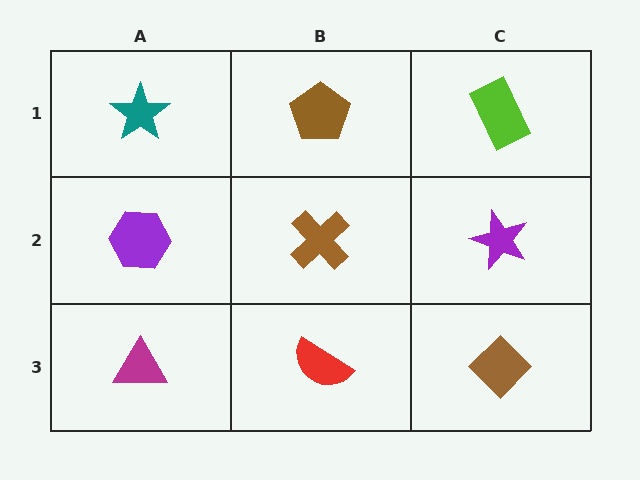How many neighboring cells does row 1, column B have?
3.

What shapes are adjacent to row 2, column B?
A brown pentagon (row 1, column B), a red semicircle (row 3, column B), a purple hexagon (row 2, column A), a purple star (row 2, column C).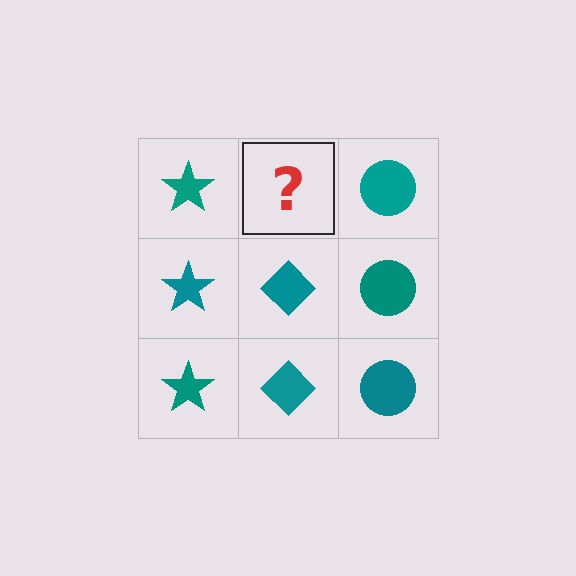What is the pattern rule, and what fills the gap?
The rule is that each column has a consistent shape. The gap should be filled with a teal diamond.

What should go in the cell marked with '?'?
The missing cell should contain a teal diamond.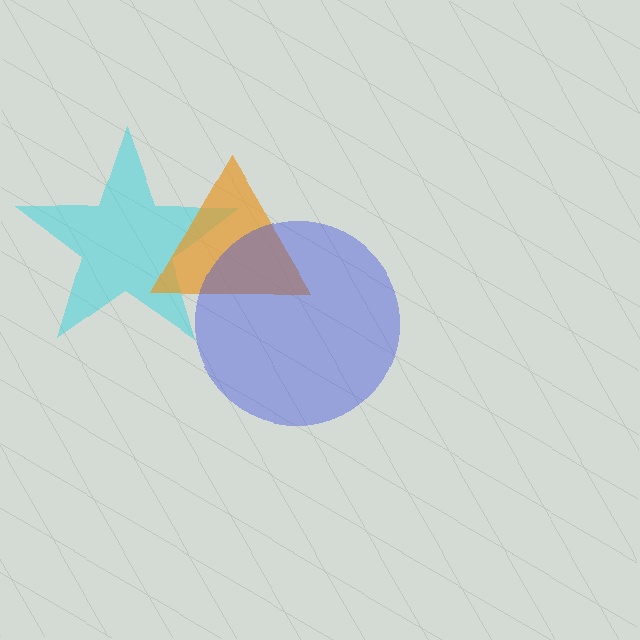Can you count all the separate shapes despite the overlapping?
Yes, there are 3 separate shapes.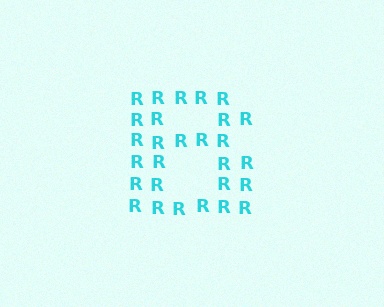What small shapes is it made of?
It is made of small letter R's.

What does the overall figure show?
The overall figure shows the letter B.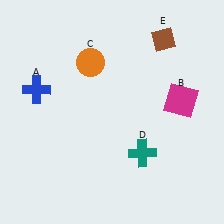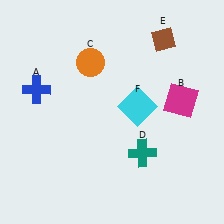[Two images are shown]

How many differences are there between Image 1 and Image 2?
There is 1 difference between the two images.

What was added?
A cyan square (F) was added in Image 2.